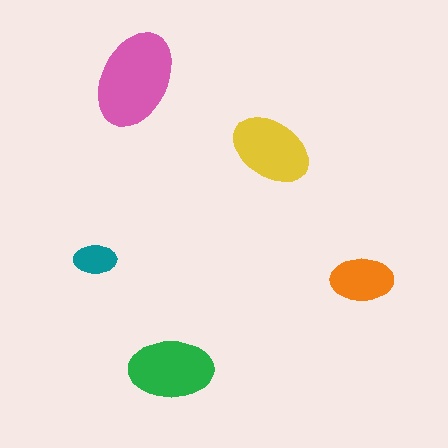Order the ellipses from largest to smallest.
the pink one, the green one, the yellow one, the orange one, the teal one.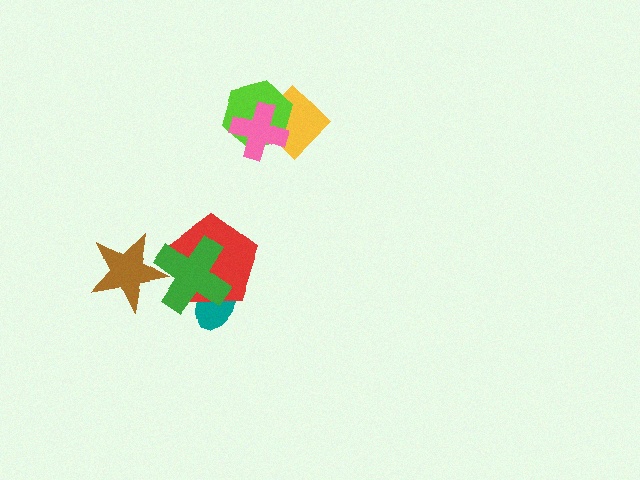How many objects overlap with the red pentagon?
2 objects overlap with the red pentagon.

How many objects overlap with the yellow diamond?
2 objects overlap with the yellow diamond.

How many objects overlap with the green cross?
3 objects overlap with the green cross.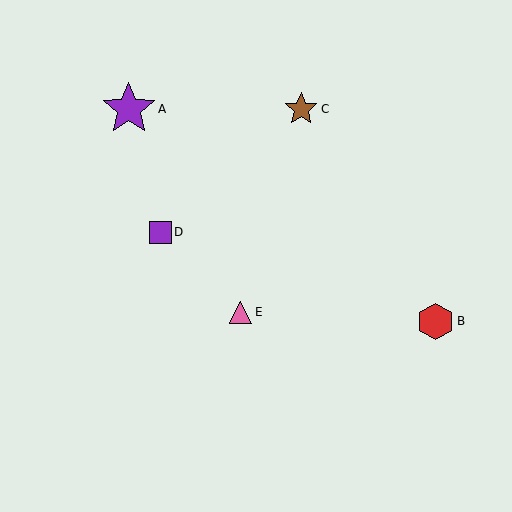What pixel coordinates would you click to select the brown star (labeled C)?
Click at (301, 109) to select the brown star C.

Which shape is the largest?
The purple star (labeled A) is the largest.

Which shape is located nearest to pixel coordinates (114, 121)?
The purple star (labeled A) at (129, 109) is nearest to that location.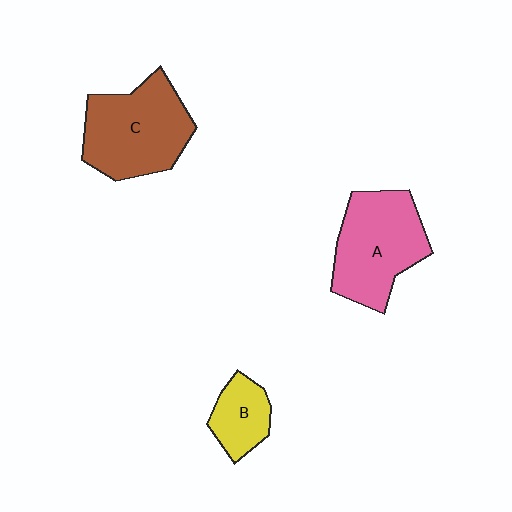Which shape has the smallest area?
Shape B (yellow).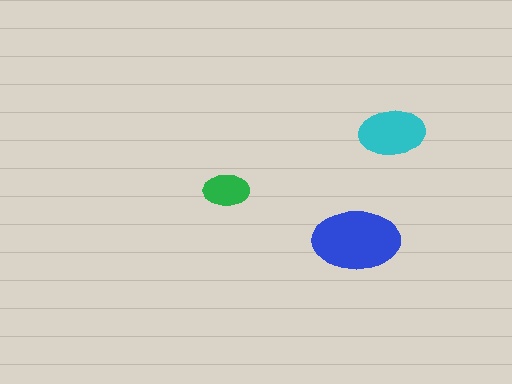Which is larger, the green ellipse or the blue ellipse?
The blue one.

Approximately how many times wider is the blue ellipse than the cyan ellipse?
About 1.5 times wider.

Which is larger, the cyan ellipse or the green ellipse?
The cyan one.